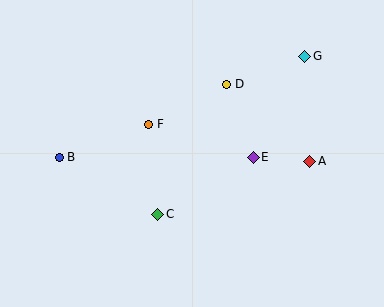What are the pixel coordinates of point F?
Point F is at (149, 124).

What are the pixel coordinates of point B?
Point B is at (59, 157).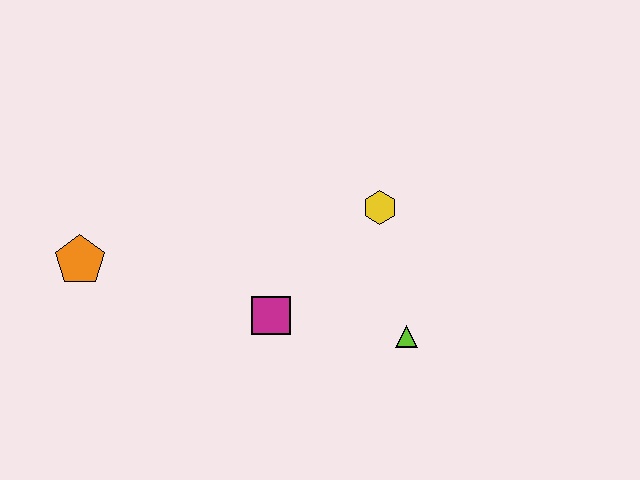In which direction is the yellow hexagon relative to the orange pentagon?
The yellow hexagon is to the right of the orange pentagon.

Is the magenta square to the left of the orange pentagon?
No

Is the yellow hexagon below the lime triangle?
No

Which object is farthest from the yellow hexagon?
The orange pentagon is farthest from the yellow hexagon.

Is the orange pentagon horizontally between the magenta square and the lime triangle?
No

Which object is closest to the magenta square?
The lime triangle is closest to the magenta square.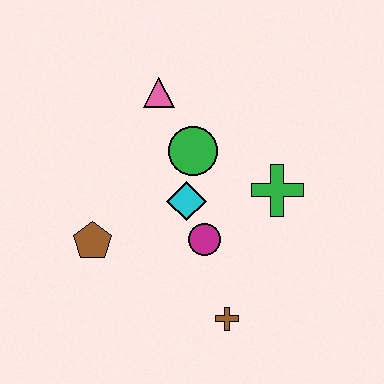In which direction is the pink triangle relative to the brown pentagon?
The pink triangle is above the brown pentagon.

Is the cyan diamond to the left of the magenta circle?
Yes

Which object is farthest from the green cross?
The brown pentagon is farthest from the green cross.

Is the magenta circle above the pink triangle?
No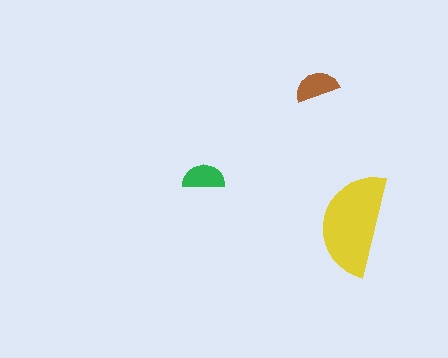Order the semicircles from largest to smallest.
the yellow one, the brown one, the green one.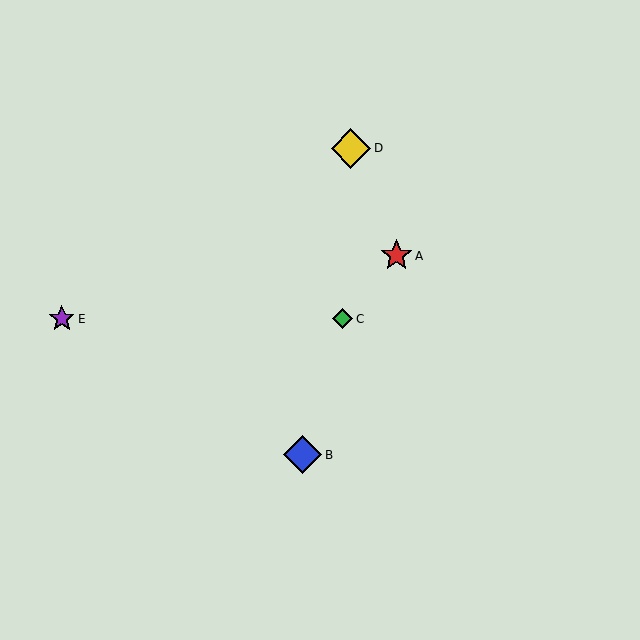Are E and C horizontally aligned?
Yes, both are at y≈319.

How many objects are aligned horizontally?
2 objects (C, E) are aligned horizontally.